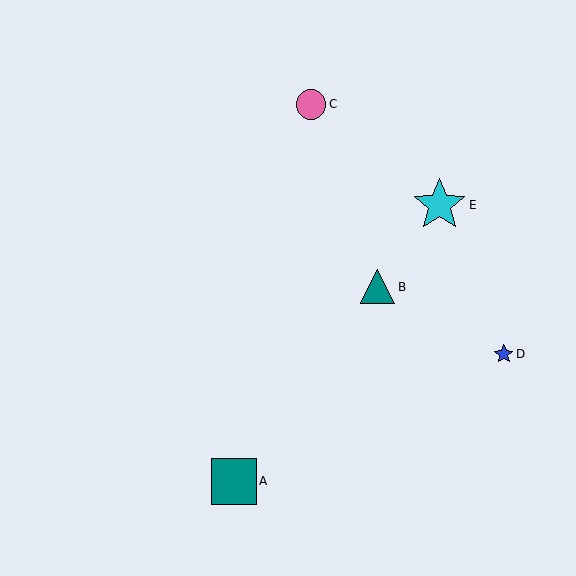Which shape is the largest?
The cyan star (labeled E) is the largest.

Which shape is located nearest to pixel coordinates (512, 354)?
The blue star (labeled D) at (504, 354) is nearest to that location.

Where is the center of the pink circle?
The center of the pink circle is at (311, 104).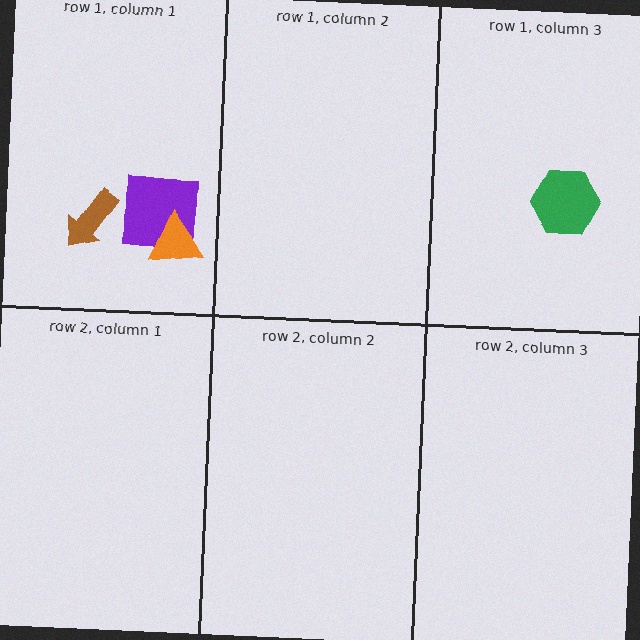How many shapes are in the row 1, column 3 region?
1.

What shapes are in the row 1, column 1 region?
The purple square, the orange triangle, the brown arrow.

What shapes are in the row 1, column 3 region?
The green hexagon.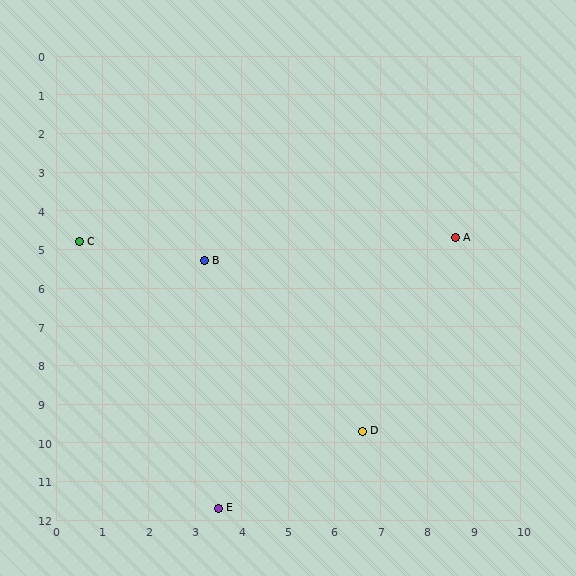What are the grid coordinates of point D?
Point D is at approximately (6.6, 9.7).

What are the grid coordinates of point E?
Point E is at approximately (3.5, 11.7).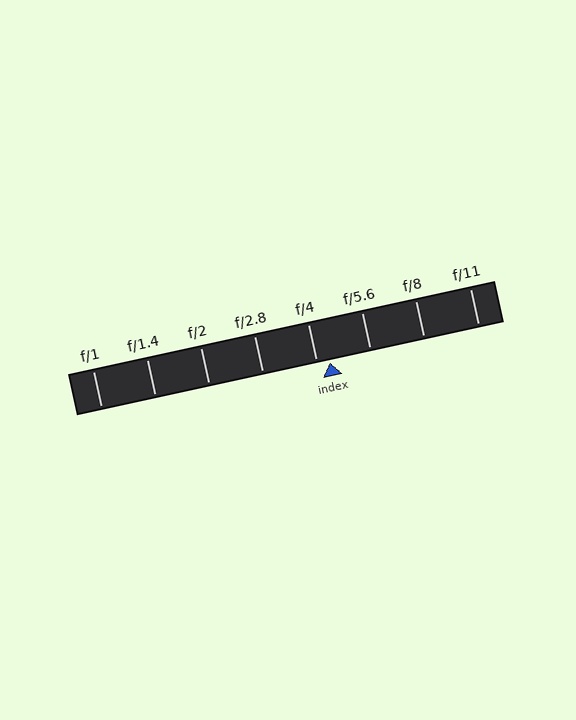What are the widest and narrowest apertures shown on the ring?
The widest aperture shown is f/1 and the narrowest is f/11.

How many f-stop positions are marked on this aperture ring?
There are 8 f-stop positions marked.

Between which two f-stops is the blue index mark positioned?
The index mark is between f/4 and f/5.6.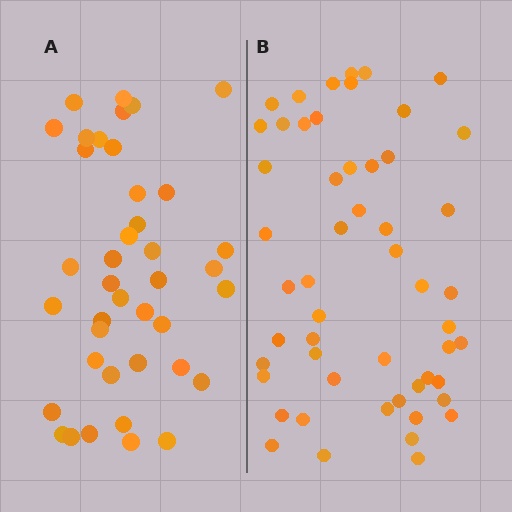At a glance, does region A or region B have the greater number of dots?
Region B (the right region) has more dots.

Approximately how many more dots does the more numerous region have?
Region B has approximately 15 more dots than region A.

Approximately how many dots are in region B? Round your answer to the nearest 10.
About 50 dots. (The exact count is 53, which rounds to 50.)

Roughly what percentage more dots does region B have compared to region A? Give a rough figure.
About 30% more.